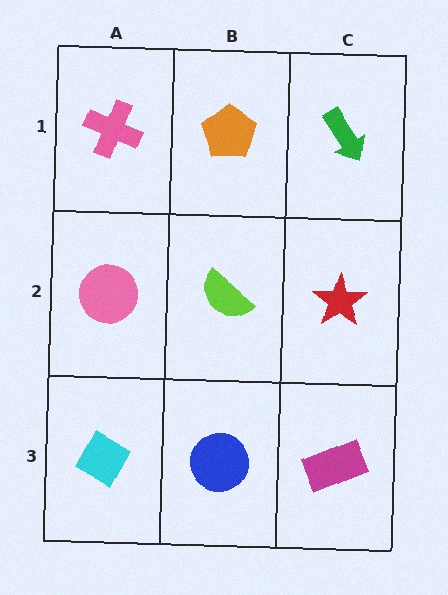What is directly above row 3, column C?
A red star.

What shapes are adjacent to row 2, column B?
An orange pentagon (row 1, column B), a blue circle (row 3, column B), a pink circle (row 2, column A), a red star (row 2, column C).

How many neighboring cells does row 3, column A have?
2.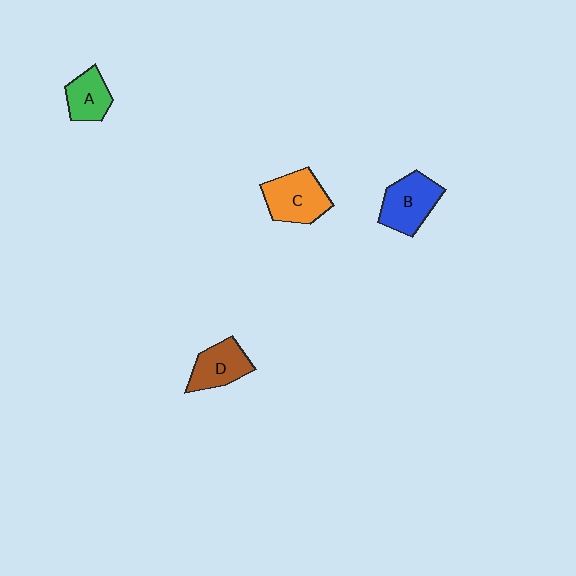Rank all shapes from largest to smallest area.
From largest to smallest: C (orange), B (blue), D (brown), A (green).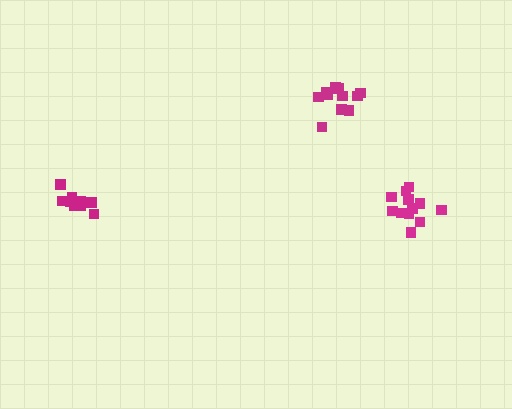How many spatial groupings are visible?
There are 3 spatial groupings.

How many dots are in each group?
Group 1: 12 dots, Group 2: 9 dots, Group 3: 11 dots (32 total).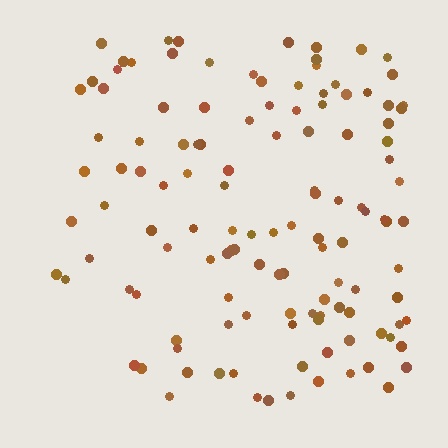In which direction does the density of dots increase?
From left to right, with the right side densest.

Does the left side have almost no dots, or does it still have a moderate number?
Still a moderate number, just noticeably fewer than the right.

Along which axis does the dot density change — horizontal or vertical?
Horizontal.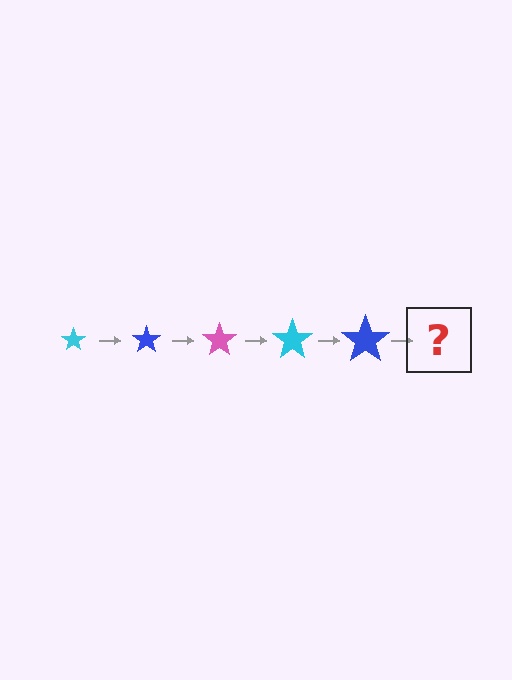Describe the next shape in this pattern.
It should be a pink star, larger than the previous one.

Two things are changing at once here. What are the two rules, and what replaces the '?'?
The two rules are that the star grows larger each step and the color cycles through cyan, blue, and pink. The '?' should be a pink star, larger than the previous one.